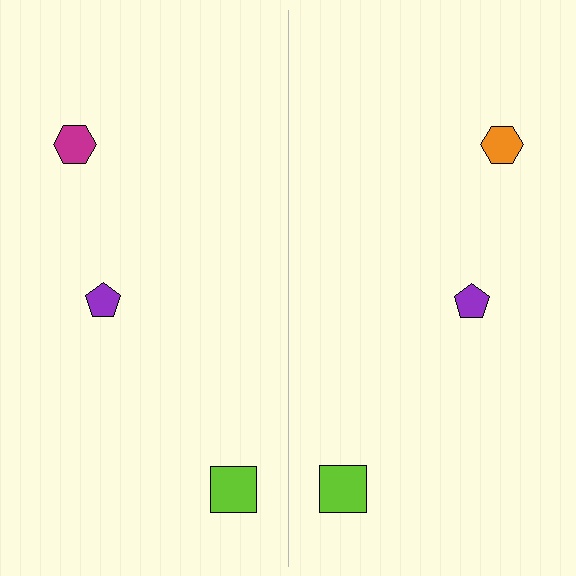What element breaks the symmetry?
The orange hexagon on the right side breaks the symmetry — its mirror counterpart is magenta.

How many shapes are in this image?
There are 6 shapes in this image.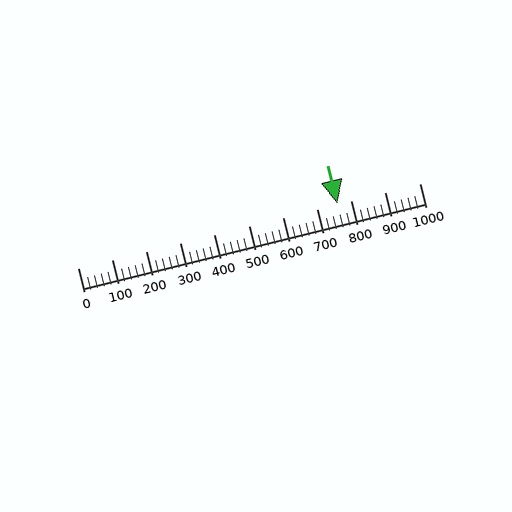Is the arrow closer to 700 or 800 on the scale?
The arrow is closer to 800.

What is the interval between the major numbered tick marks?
The major tick marks are spaced 100 units apart.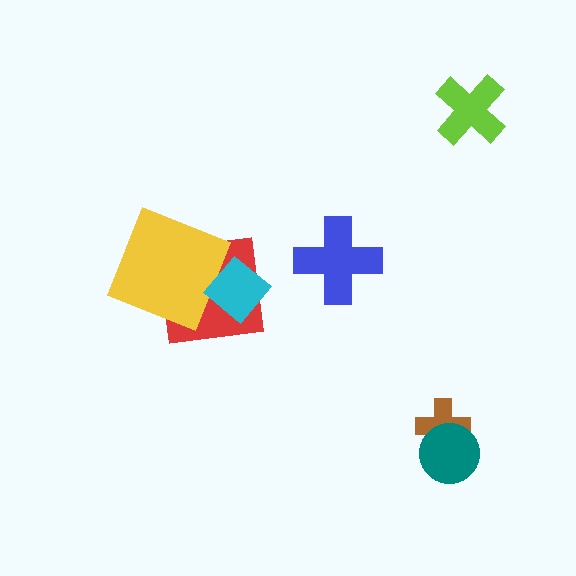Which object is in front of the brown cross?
The teal circle is in front of the brown cross.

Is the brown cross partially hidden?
Yes, it is partially covered by another shape.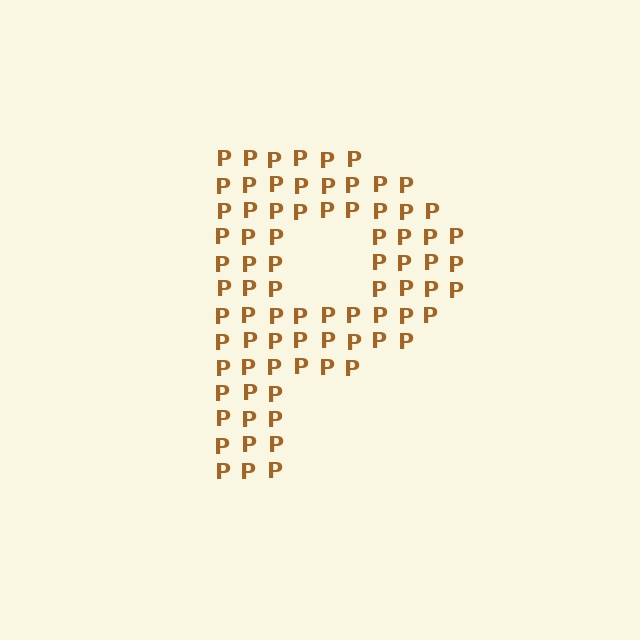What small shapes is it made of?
It is made of small letter P's.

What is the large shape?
The large shape is the letter P.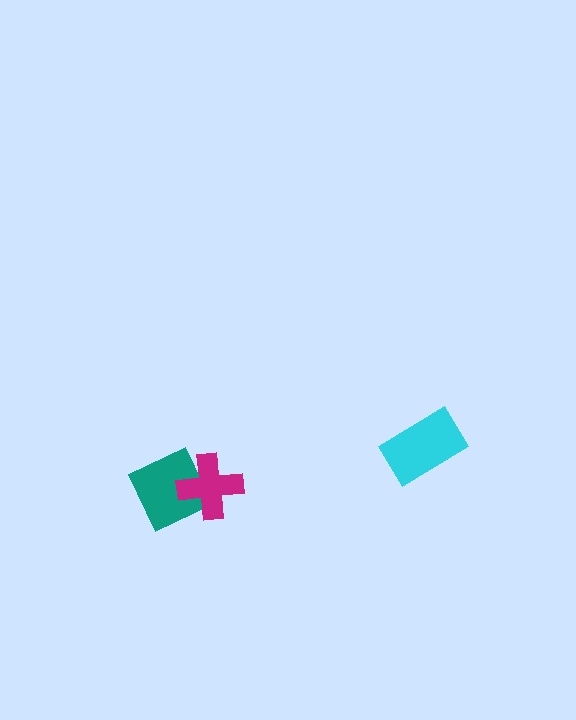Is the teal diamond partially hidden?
Yes, it is partially covered by another shape.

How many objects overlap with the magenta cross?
1 object overlaps with the magenta cross.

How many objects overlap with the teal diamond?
1 object overlaps with the teal diamond.